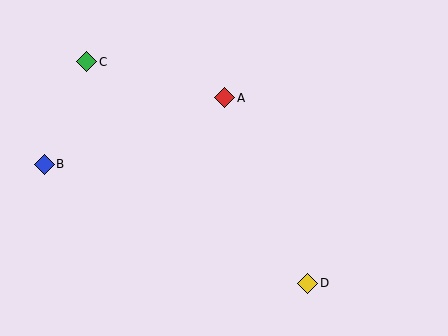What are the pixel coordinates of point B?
Point B is at (44, 164).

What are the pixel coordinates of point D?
Point D is at (308, 283).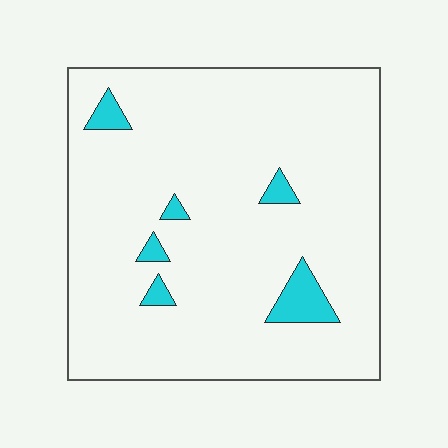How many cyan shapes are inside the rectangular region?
6.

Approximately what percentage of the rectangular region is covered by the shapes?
Approximately 5%.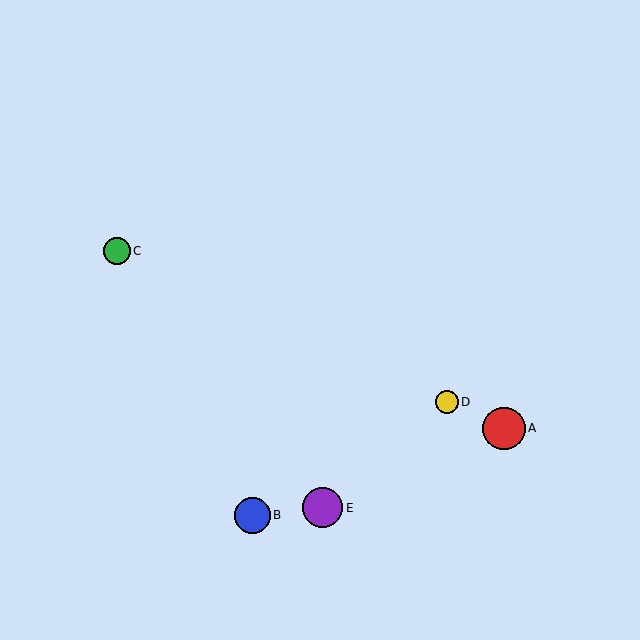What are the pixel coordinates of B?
Object B is at (252, 515).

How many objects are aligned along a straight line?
3 objects (A, C, D) are aligned along a straight line.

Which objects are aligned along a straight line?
Objects A, C, D are aligned along a straight line.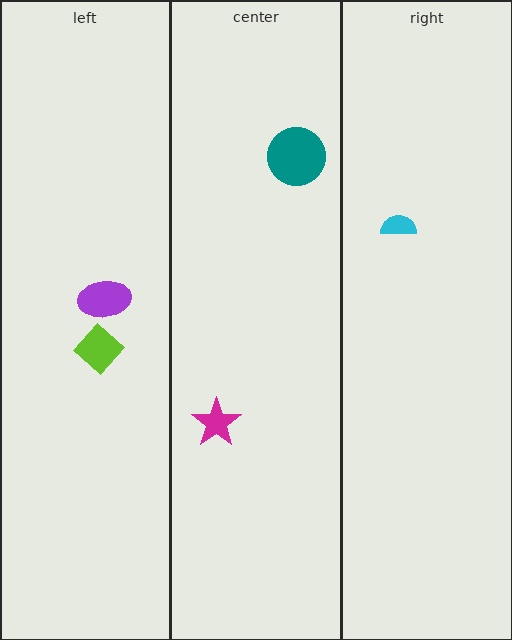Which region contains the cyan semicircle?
The right region.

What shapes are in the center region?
The magenta star, the teal circle.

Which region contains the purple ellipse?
The left region.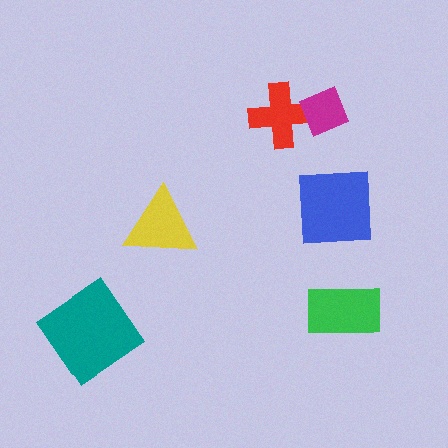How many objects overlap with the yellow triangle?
0 objects overlap with the yellow triangle.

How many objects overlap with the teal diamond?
0 objects overlap with the teal diamond.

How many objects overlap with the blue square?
0 objects overlap with the blue square.